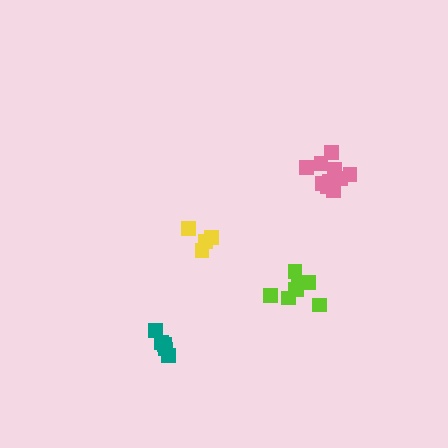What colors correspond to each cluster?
The clusters are colored: pink, teal, yellow, lime.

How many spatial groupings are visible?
There are 4 spatial groupings.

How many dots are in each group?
Group 1: 11 dots, Group 2: 6 dots, Group 3: 5 dots, Group 4: 8 dots (30 total).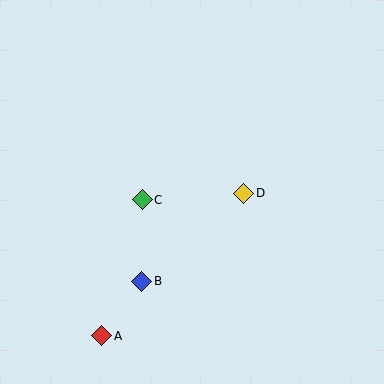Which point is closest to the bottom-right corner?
Point D is closest to the bottom-right corner.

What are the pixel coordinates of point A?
Point A is at (102, 336).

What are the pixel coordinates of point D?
Point D is at (244, 193).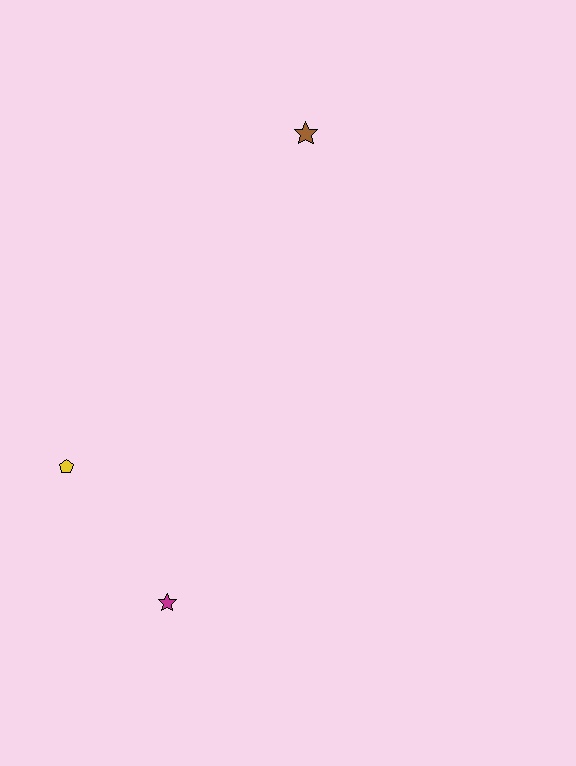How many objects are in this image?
There are 3 objects.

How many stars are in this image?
There are 2 stars.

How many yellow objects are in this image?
There is 1 yellow object.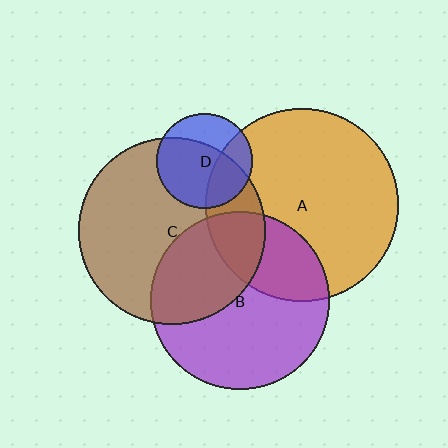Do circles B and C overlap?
Yes.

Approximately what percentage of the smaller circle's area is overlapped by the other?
Approximately 35%.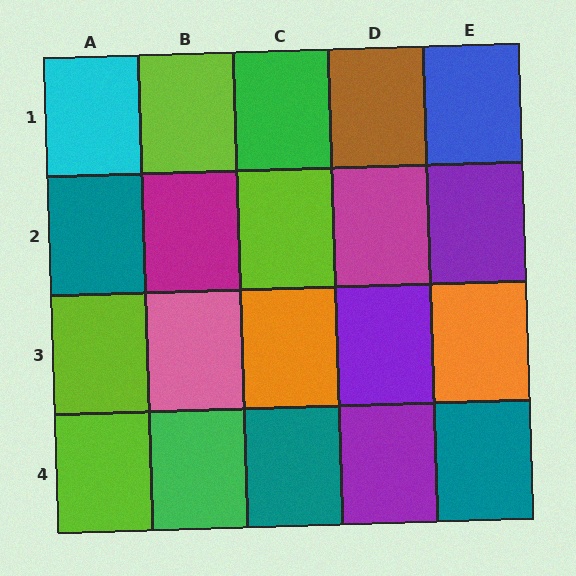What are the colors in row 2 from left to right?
Teal, magenta, lime, magenta, purple.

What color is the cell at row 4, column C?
Teal.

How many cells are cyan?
1 cell is cyan.